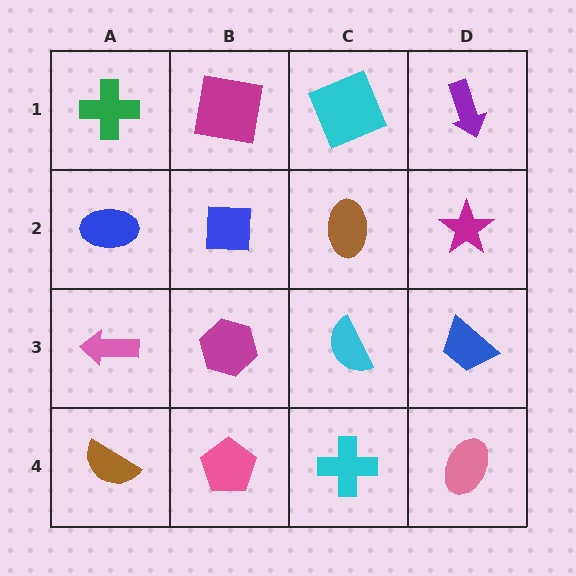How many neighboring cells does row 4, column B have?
3.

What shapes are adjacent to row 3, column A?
A blue ellipse (row 2, column A), a brown semicircle (row 4, column A), a magenta hexagon (row 3, column B).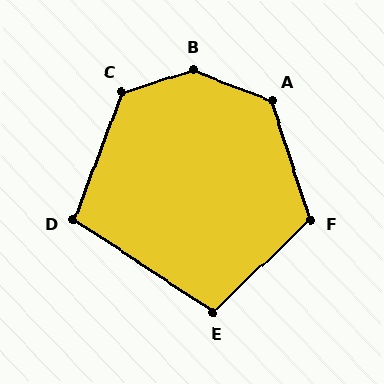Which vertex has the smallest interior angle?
D, at approximately 102 degrees.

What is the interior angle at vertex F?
Approximately 116 degrees (obtuse).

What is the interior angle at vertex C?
Approximately 128 degrees (obtuse).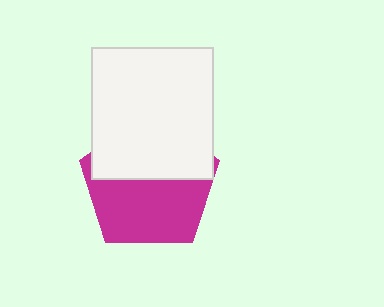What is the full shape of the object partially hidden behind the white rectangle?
The partially hidden object is a magenta pentagon.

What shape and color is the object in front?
The object in front is a white rectangle.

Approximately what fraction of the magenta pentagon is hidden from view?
Roughly 45% of the magenta pentagon is hidden behind the white rectangle.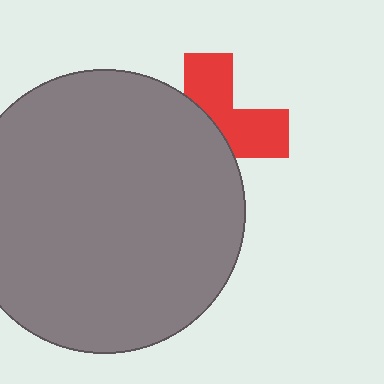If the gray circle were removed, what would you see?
You would see the complete red cross.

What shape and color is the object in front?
The object in front is a gray circle.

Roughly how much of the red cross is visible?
A small part of it is visible (roughly 44%).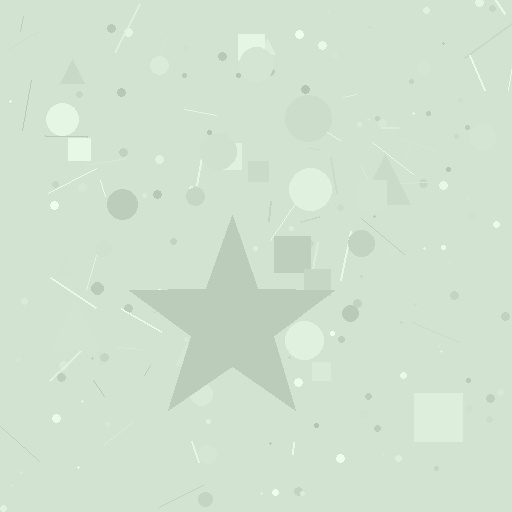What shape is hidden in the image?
A star is hidden in the image.